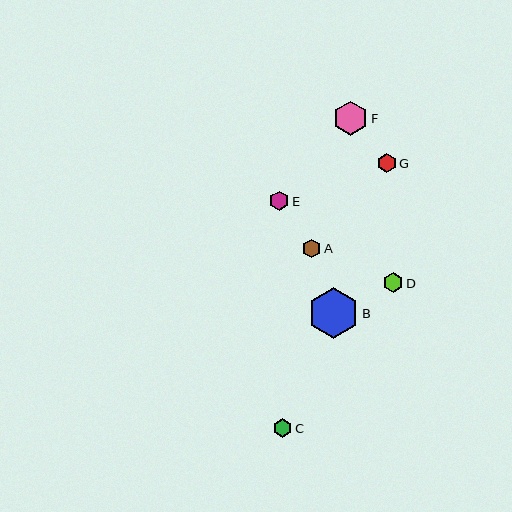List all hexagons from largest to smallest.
From largest to smallest: B, F, D, E, C, G, A.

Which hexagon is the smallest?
Hexagon A is the smallest with a size of approximately 19 pixels.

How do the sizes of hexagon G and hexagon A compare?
Hexagon G and hexagon A are approximately the same size.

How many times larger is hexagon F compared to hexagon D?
Hexagon F is approximately 1.7 times the size of hexagon D.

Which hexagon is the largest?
Hexagon B is the largest with a size of approximately 50 pixels.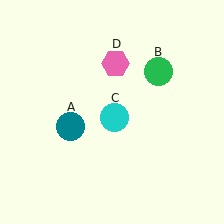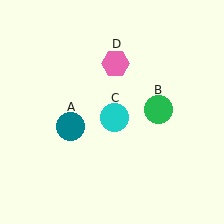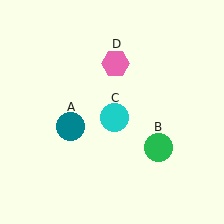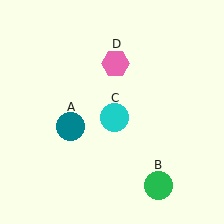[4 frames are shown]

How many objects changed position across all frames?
1 object changed position: green circle (object B).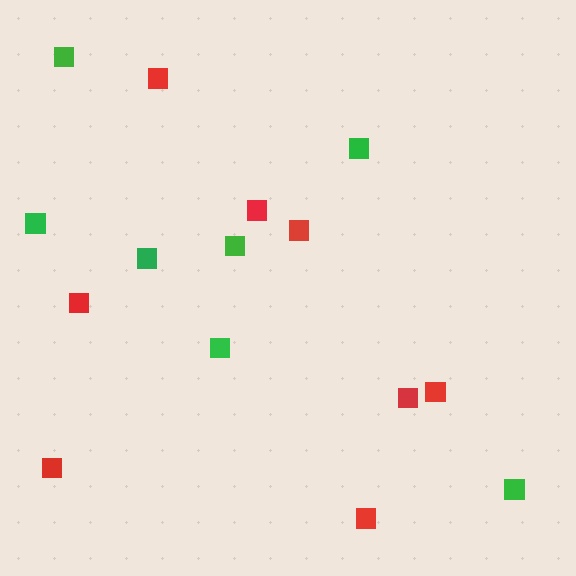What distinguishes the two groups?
There are 2 groups: one group of red squares (8) and one group of green squares (7).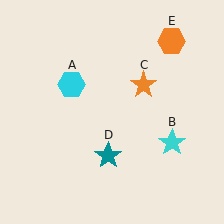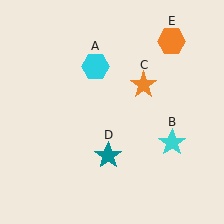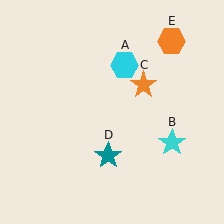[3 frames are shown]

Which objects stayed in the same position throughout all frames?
Cyan star (object B) and orange star (object C) and teal star (object D) and orange hexagon (object E) remained stationary.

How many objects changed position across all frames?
1 object changed position: cyan hexagon (object A).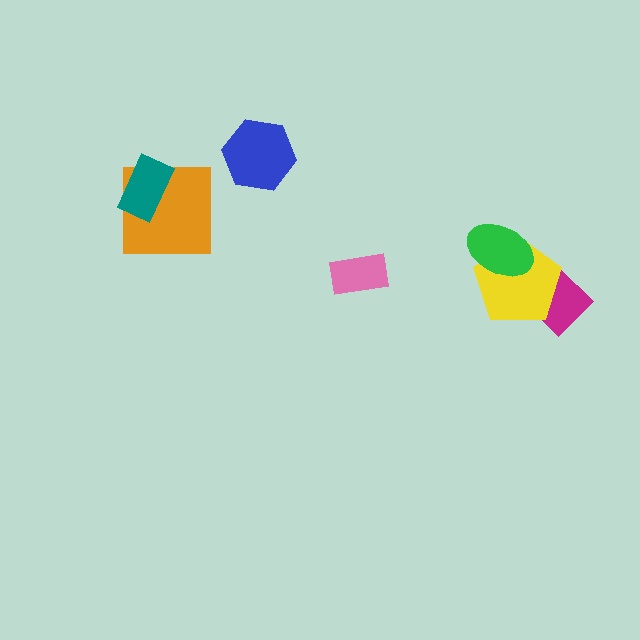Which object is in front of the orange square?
The teal rectangle is in front of the orange square.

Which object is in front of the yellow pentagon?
The green ellipse is in front of the yellow pentagon.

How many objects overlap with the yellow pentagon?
2 objects overlap with the yellow pentagon.